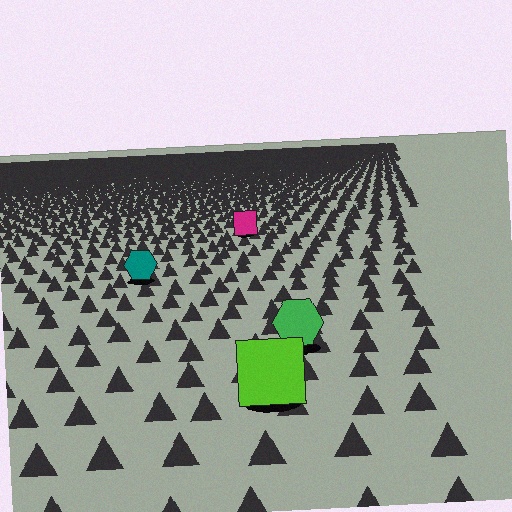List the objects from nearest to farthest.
From nearest to farthest: the lime square, the green hexagon, the teal hexagon, the magenta square.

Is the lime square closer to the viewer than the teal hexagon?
Yes. The lime square is closer — you can tell from the texture gradient: the ground texture is coarser near it.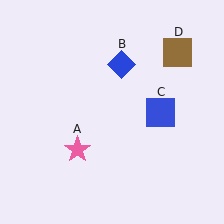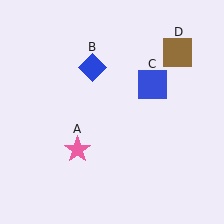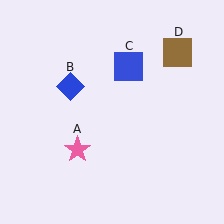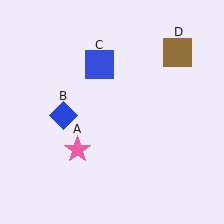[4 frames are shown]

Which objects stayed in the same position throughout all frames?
Pink star (object A) and brown square (object D) remained stationary.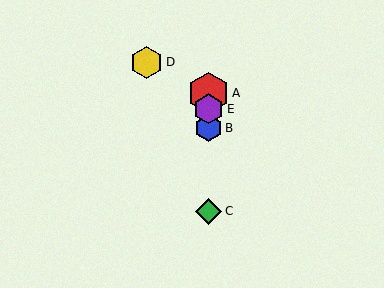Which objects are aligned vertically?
Objects A, B, C, E are aligned vertically.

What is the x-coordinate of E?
Object E is at x≈209.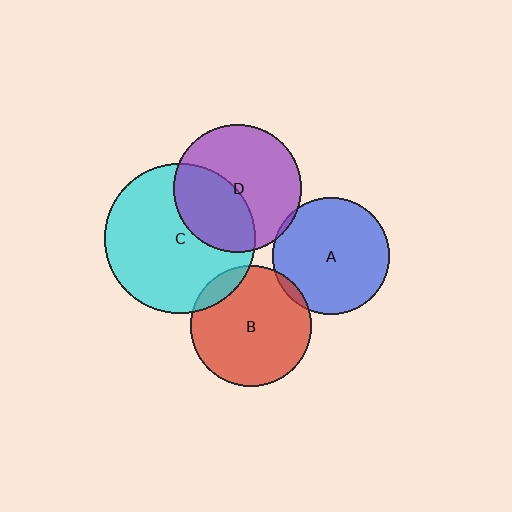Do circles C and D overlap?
Yes.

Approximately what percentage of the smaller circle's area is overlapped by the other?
Approximately 40%.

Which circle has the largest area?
Circle C (cyan).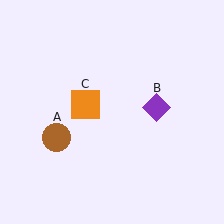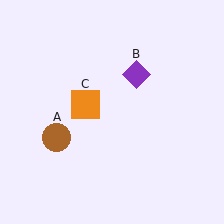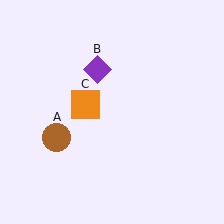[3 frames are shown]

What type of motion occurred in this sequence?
The purple diamond (object B) rotated counterclockwise around the center of the scene.